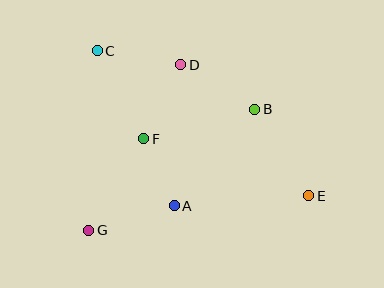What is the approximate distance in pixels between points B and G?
The distance between B and G is approximately 205 pixels.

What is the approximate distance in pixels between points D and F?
The distance between D and F is approximately 82 pixels.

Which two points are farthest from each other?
Points C and E are farthest from each other.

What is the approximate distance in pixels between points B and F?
The distance between B and F is approximately 115 pixels.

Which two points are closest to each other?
Points A and F are closest to each other.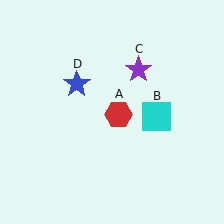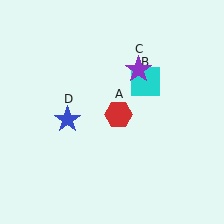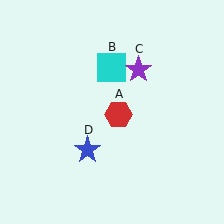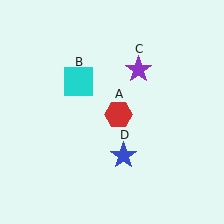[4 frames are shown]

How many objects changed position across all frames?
2 objects changed position: cyan square (object B), blue star (object D).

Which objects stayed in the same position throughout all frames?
Red hexagon (object A) and purple star (object C) remained stationary.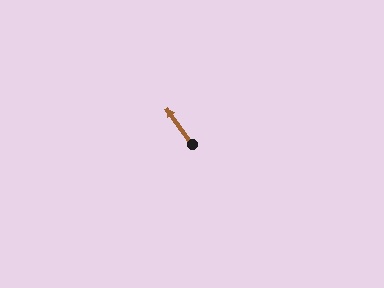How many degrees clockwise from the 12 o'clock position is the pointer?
Approximately 324 degrees.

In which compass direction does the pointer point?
Northwest.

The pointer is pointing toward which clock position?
Roughly 11 o'clock.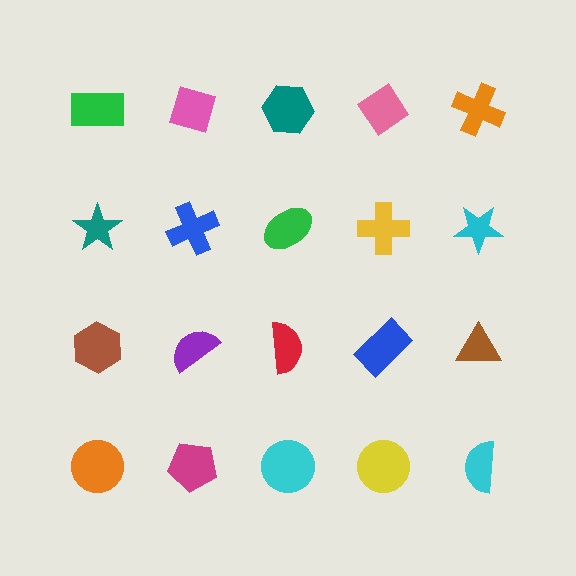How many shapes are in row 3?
5 shapes.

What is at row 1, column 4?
A pink diamond.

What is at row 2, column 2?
A blue cross.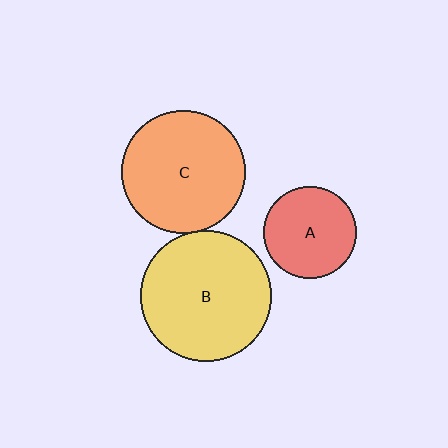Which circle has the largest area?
Circle B (yellow).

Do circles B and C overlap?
Yes.